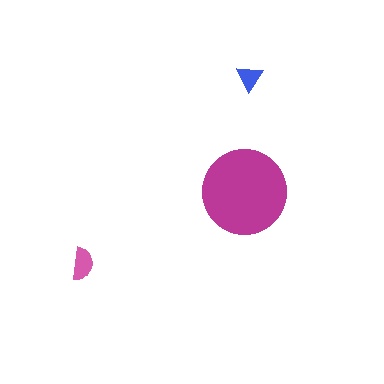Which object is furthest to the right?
The blue triangle is rightmost.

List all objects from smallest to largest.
The blue triangle, the pink semicircle, the magenta circle.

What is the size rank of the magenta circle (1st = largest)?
1st.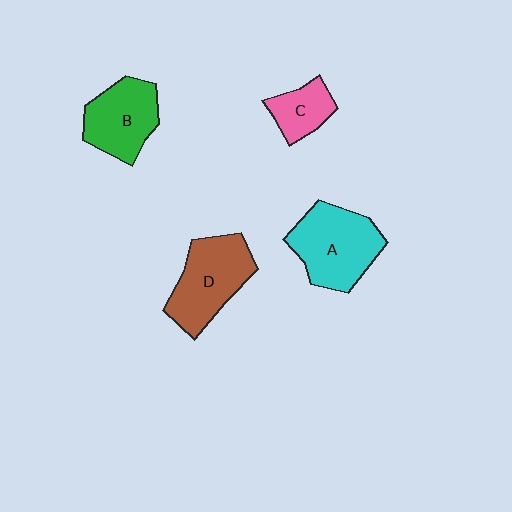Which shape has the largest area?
Shape A (cyan).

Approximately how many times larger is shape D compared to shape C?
Approximately 2.0 times.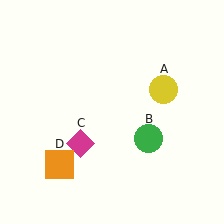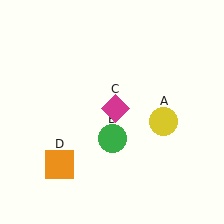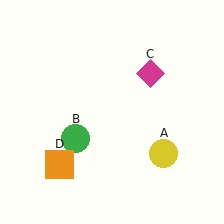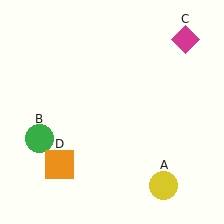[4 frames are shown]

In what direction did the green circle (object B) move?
The green circle (object B) moved left.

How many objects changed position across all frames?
3 objects changed position: yellow circle (object A), green circle (object B), magenta diamond (object C).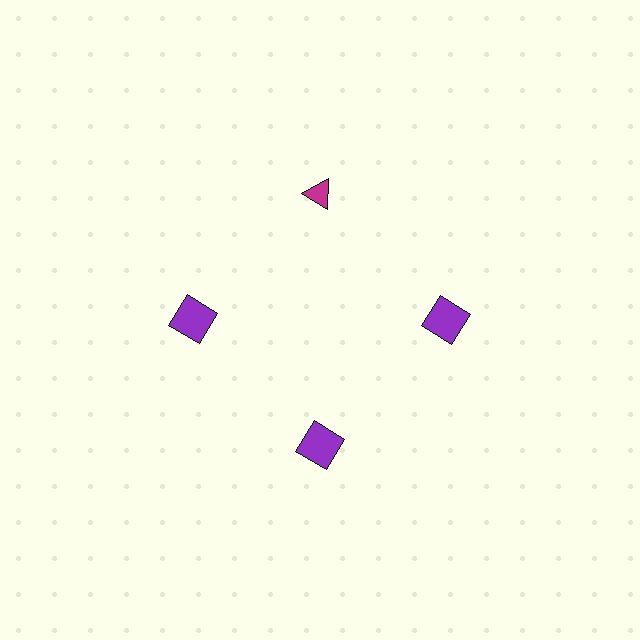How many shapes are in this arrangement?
There are 4 shapes arranged in a ring pattern.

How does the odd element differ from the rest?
It differs in both color (magenta instead of purple) and shape (triangle instead of square).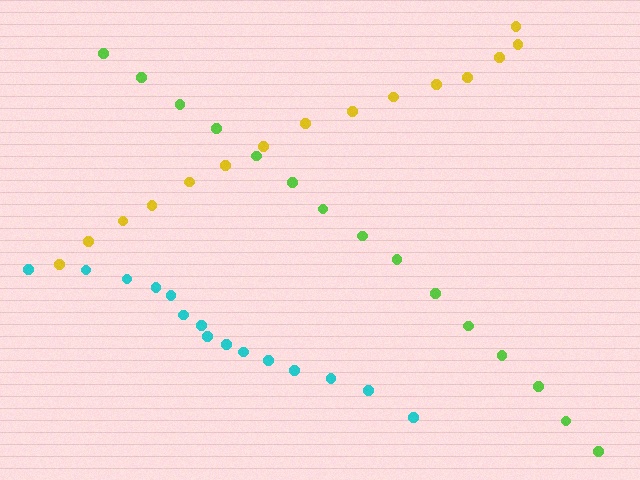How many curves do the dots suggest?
There are 3 distinct paths.